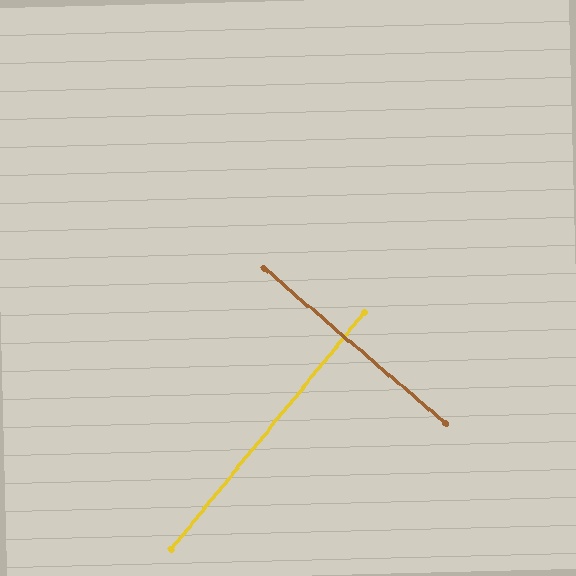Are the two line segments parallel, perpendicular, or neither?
Perpendicular — they meet at approximately 89°.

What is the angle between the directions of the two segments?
Approximately 89 degrees.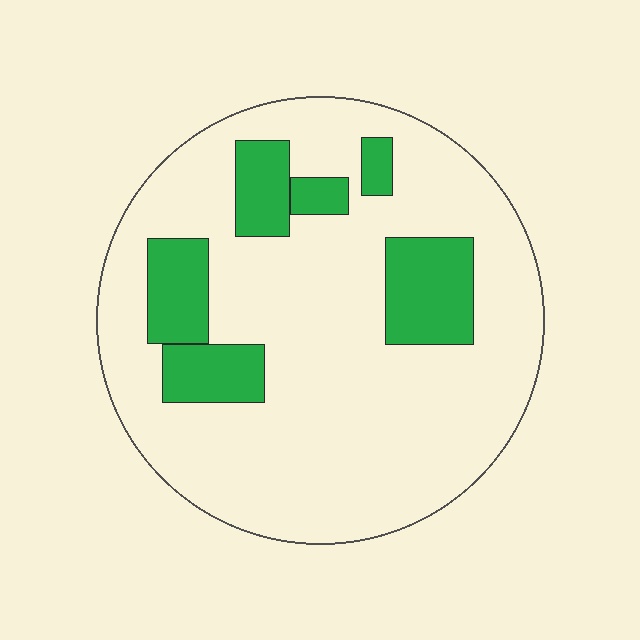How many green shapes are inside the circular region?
6.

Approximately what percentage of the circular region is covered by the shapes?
Approximately 20%.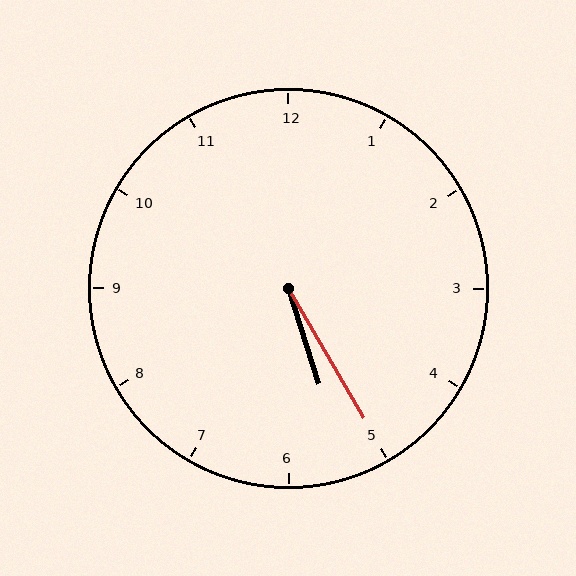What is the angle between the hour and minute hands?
Approximately 12 degrees.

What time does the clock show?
5:25.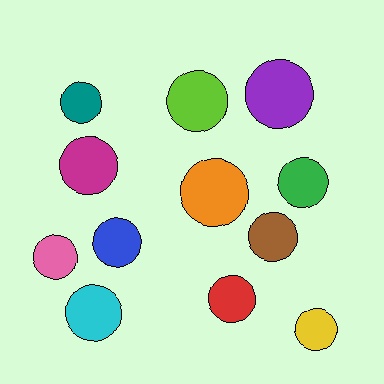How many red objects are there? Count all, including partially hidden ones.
There is 1 red object.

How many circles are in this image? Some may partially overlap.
There are 12 circles.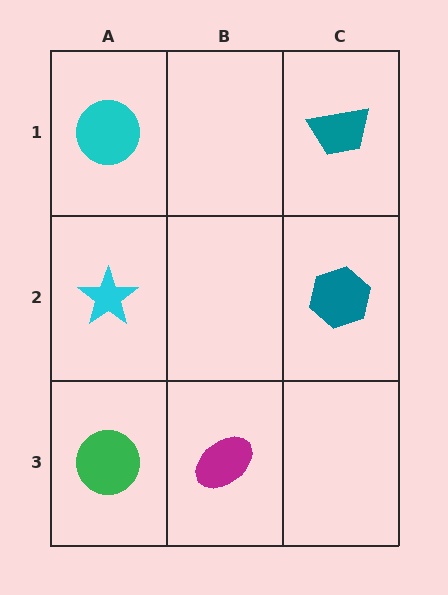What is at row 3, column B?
A magenta ellipse.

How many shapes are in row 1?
2 shapes.